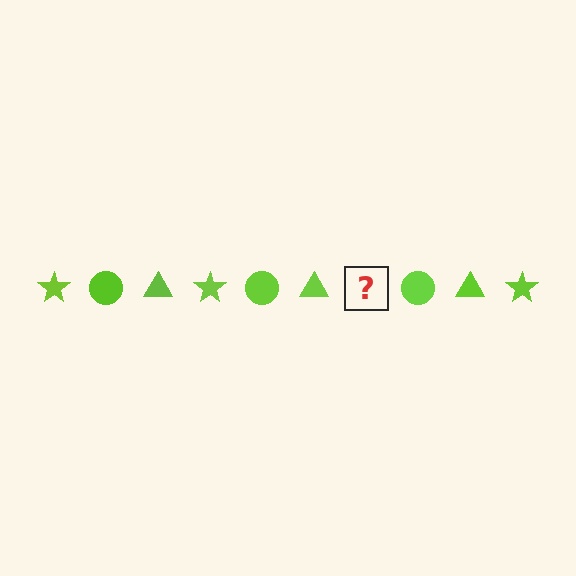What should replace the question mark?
The question mark should be replaced with a lime star.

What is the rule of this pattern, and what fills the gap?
The rule is that the pattern cycles through star, circle, triangle shapes in lime. The gap should be filled with a lime star.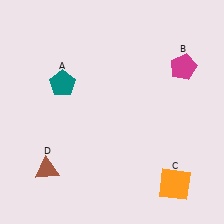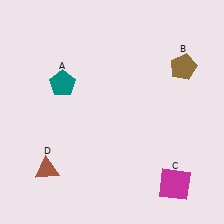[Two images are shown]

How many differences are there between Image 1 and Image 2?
There are 2 differences between the two images.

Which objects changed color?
B changed from magenta to brown. C changed from orange to magenta.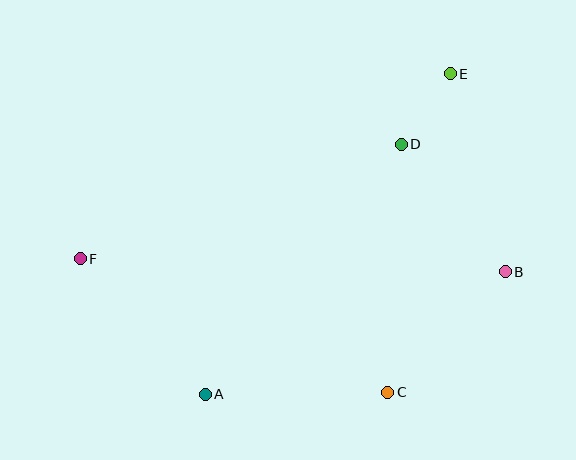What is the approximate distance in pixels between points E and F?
The distance between E and F is approximately 414 pixels.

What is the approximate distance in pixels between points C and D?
The distance between C and D is approximately 248 pixels.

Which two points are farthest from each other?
Points B and F are farthest from each other.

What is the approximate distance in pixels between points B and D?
The distance between B and D is approximately 165 pixels.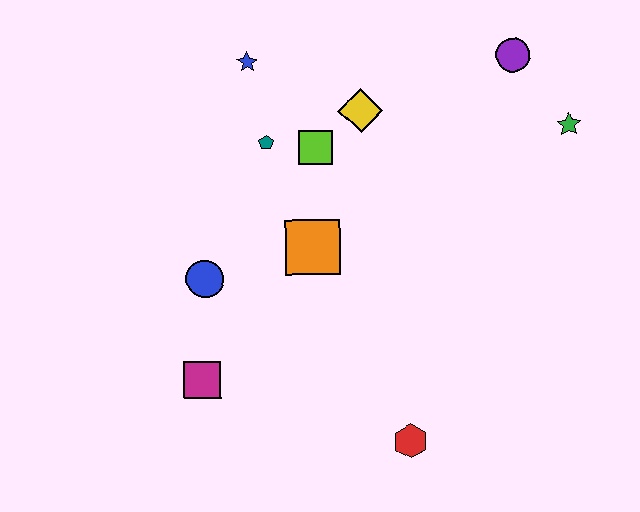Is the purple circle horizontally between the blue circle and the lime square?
No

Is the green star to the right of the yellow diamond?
Yes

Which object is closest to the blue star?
The teal pentagon is closest to the blue star.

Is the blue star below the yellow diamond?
No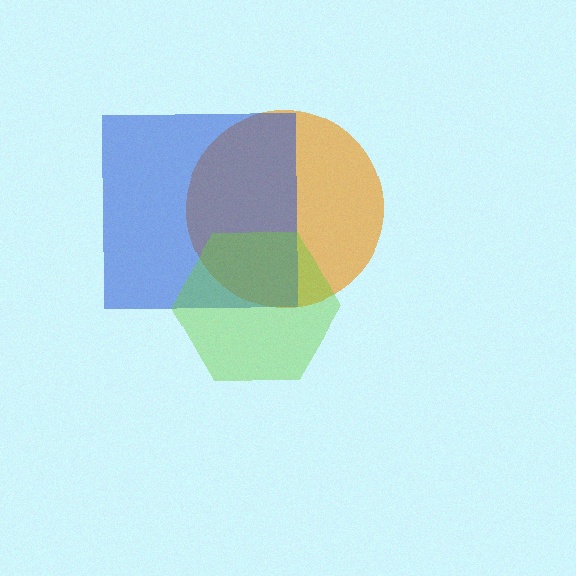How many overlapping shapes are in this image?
There are 3 overlapping shapes in the image.